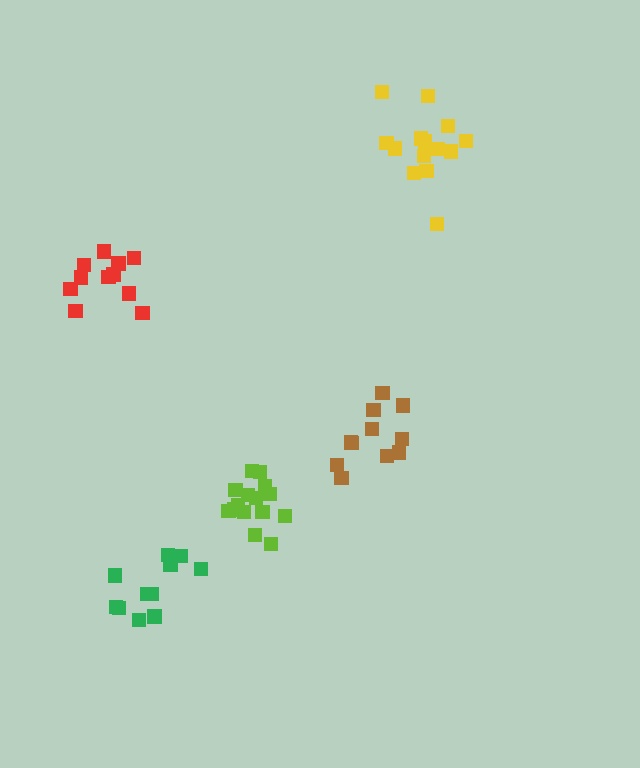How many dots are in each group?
Group 1: 15 dots, Group 2: 14 dots, Group 3: 11 dots, Group 4: 11 dots, Group 5: 11 dots (62 total).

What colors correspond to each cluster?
The clusters are colored: lime, yellow, green, brown, red.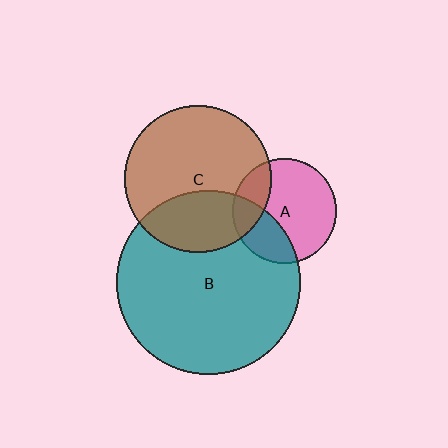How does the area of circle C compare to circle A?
Approximately 2.0 times.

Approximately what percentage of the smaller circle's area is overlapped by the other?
Approximately 20%.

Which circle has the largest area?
Circle B (teal).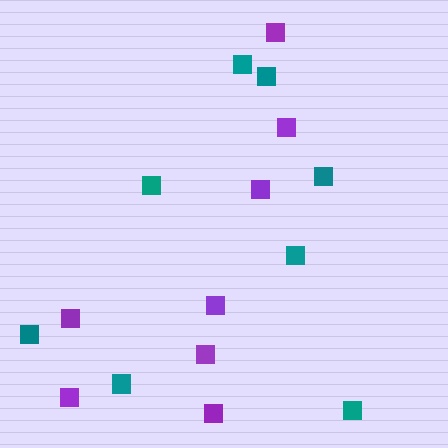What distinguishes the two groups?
There are 2 groups: one group of teal squares (8) and one group of purple squares (8).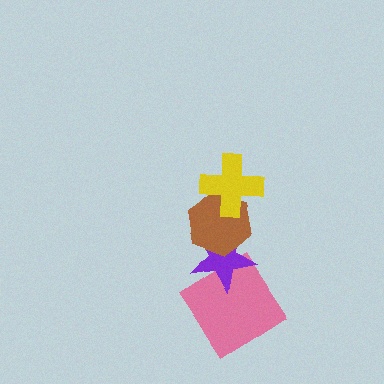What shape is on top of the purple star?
The brown hexagon is on top of the purple star.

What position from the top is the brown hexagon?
The brown hexagon is 2nd from the top.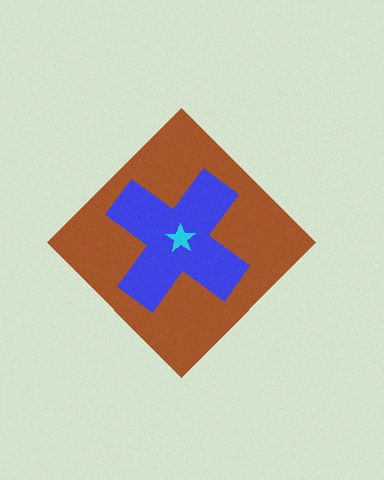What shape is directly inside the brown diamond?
The blue cross.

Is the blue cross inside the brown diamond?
Yes.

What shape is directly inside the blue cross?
The cyan star.